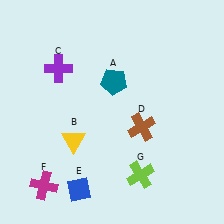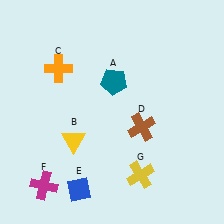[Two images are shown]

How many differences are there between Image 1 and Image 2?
There are 2 differences between the two images.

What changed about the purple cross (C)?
In Image 1, C is purple. In Image 2, it changed to orange.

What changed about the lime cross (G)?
In Image 1, G is lime. In Image 2, it changed to yellow.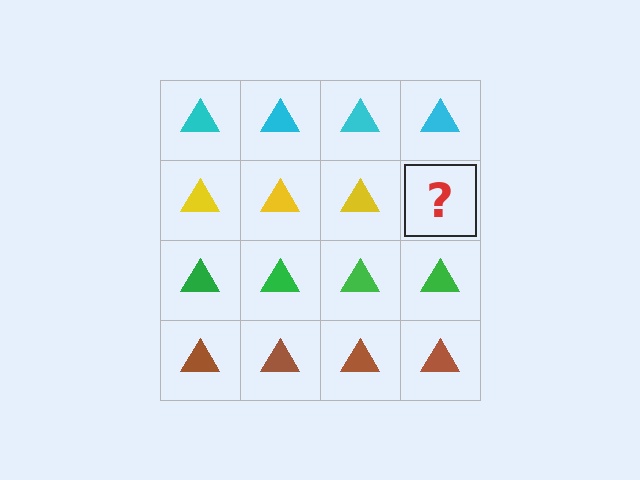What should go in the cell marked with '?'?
The missing cell should contain a yellow triangle.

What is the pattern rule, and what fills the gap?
The rule is that each row has a consistent color. The gap should be filled with a yellow triangle.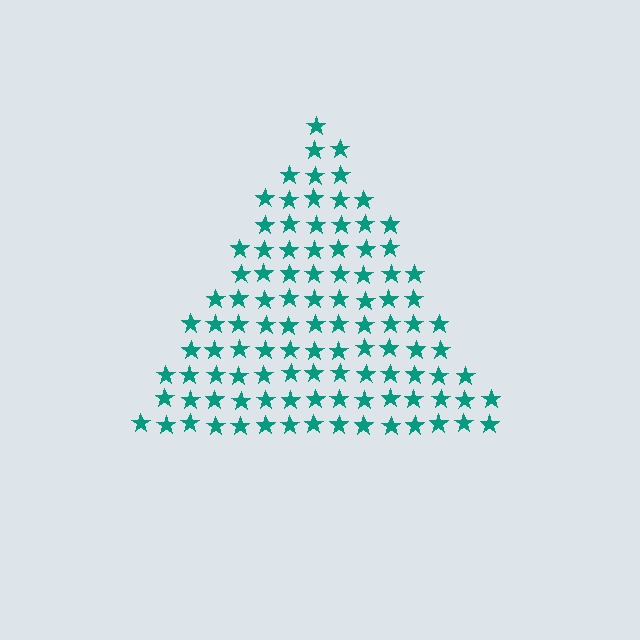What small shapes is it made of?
It is made of small stars.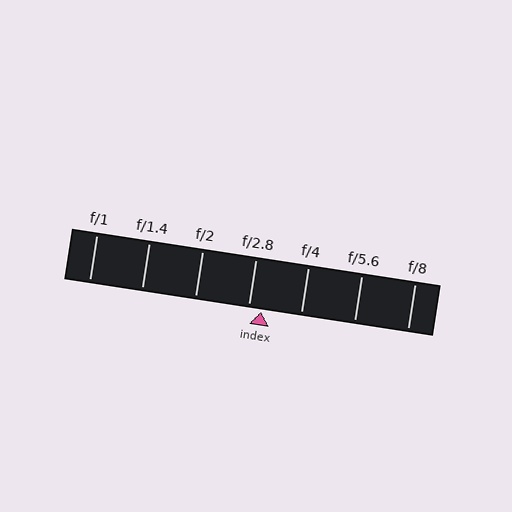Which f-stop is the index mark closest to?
The index mark is closest to f/2.8.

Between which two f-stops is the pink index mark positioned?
The index mark is between f/2.8 and f/4.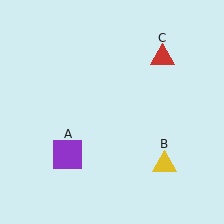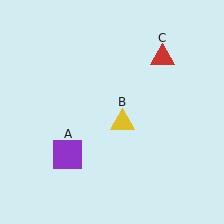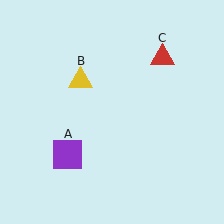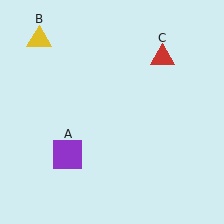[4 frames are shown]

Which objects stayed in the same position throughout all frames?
Purple square (object A) and red triangle (object C) remained stationary.